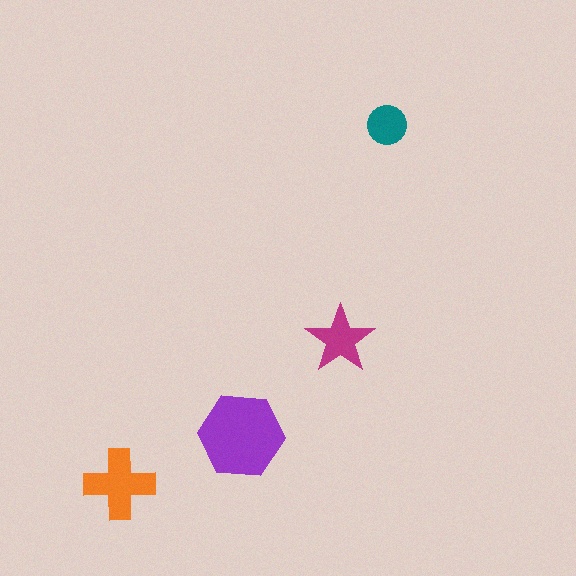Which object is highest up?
The teal circle is topmost.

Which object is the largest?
The purple hexagon.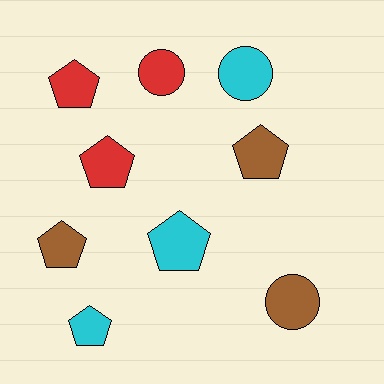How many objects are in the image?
There are 9 objects.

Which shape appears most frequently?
Pentagon, with 6 objects.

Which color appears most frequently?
Brown, with 3 objects.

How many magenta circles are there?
There are no magenta circles.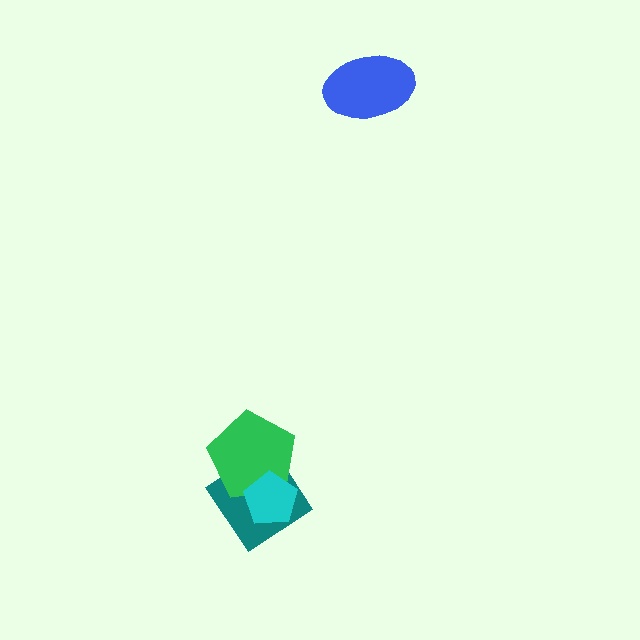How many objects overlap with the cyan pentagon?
2 objects overlap with the cyan pentagon.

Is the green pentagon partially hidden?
Yes, it is partially covered by another shape.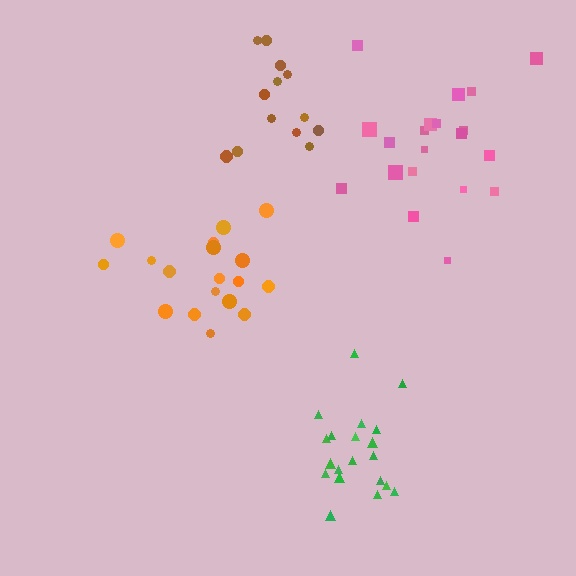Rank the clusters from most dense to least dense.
green, brown, orange, pink.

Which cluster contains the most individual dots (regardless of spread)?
Green (20).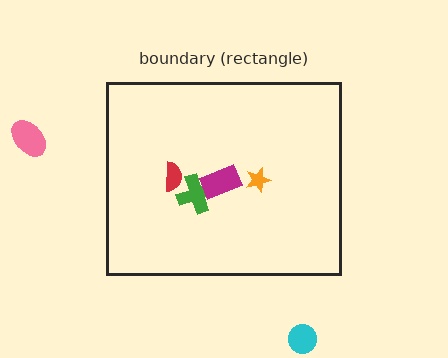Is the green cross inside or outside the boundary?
Inside.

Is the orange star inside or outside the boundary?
Inside.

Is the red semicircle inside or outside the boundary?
Inside.